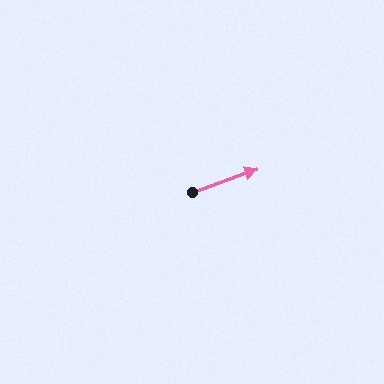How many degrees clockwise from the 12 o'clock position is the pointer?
Approximately 70 degrees.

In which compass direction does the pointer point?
East.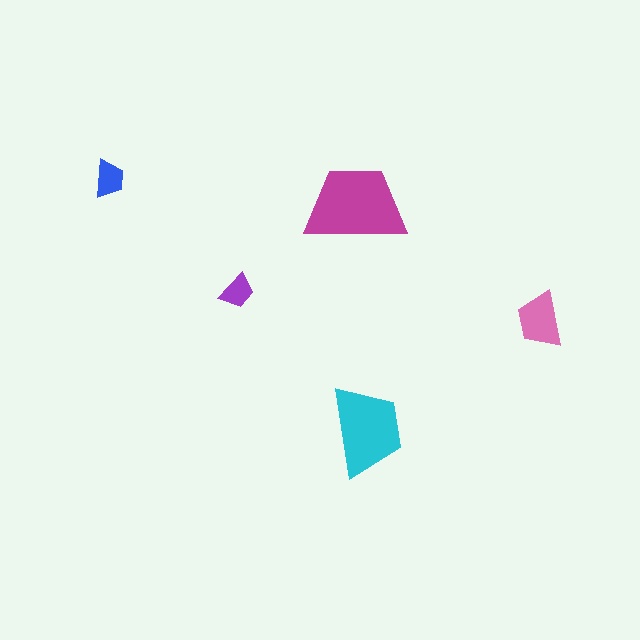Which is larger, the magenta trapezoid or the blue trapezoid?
The magenta one.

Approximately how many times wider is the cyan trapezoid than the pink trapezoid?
About 1.5 times wider.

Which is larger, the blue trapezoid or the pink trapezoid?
The pink one.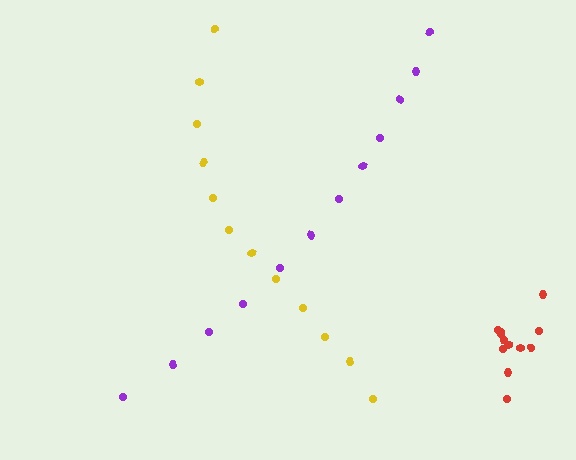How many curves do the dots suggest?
There are 3 distinct paths.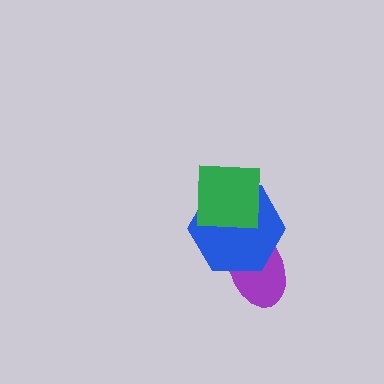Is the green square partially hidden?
No, no other shape covers it.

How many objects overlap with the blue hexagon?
2 objects overlap with the blue hexagon.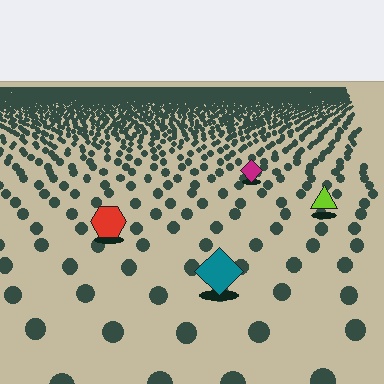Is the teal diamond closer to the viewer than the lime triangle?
Yes. The teal diamond is closer — you can tell from the texture gradient: the ground texture is coarser near it.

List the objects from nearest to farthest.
From nearest to farthest: the teal diamond, the red hexagon, the lime triangle, the magenta diamond.